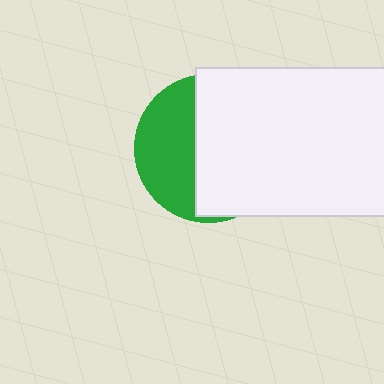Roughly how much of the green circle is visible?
A small part of it is visible (roughly 40%).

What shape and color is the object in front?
The object in front is a white rectangle.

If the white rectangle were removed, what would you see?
You would see the complete green circle.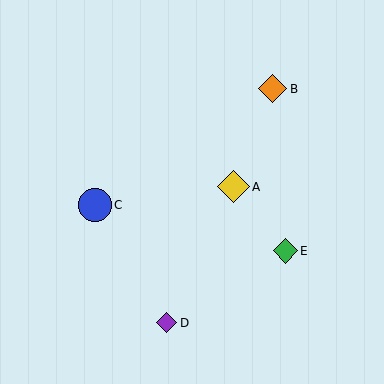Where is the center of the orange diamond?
The center of the orange diamond is at (273, 89).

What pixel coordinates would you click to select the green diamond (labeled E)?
Click at (285, 251) to select the green diamond E.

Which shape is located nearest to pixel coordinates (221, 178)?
The yellow diamond (labeled A) at (233, 187) is nearest to that location.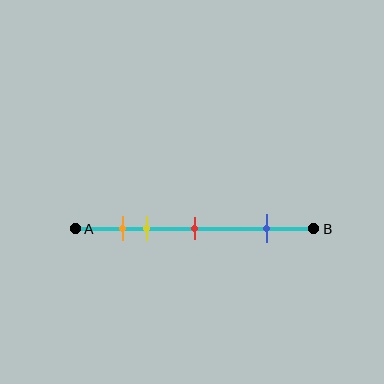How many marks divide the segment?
There are 4 marks dividing the segment.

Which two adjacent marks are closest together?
The orange and yellow marks are the closest adjacent pair.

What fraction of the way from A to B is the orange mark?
The orange mark is approximately 20% (0.2) of the way from A to B.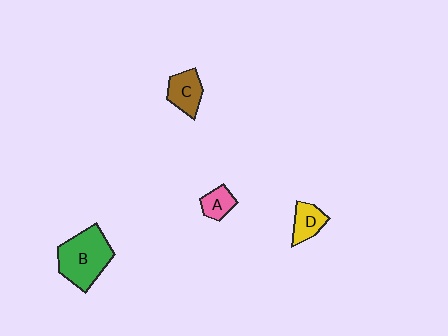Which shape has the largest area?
Shape B (green).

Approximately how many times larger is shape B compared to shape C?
Approximately 1.9 times.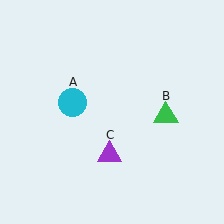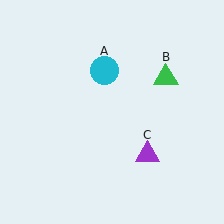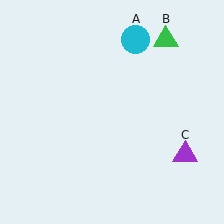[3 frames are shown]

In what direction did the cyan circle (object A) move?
The cyan circle (object A) moved up and to the right.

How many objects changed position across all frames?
3 objects changed position: cyan circle (object A), green triangle (object B), purple triangle (object C).